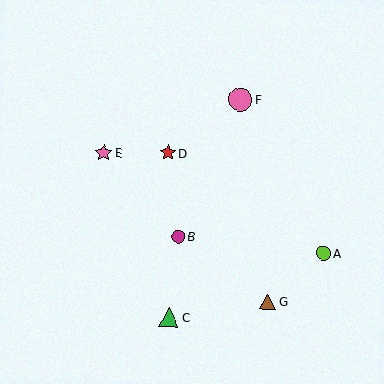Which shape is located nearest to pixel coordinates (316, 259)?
The lime circle (labeled A) at (323, 253) is nearest to that location.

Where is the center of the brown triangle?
The center of the brown triangle is at (268, 302).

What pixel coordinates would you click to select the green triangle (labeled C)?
Click at (169, 317) to select the green triangle C.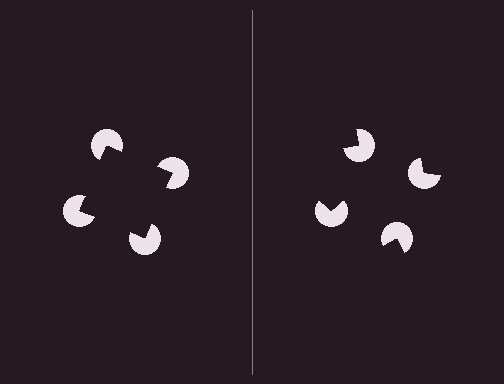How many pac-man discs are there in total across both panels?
8 — 4 on each side.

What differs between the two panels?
The pac-man discs are positioned identically on both sides; only the wedge orientations differ. On the left they align to a square; on the right they are misaligned.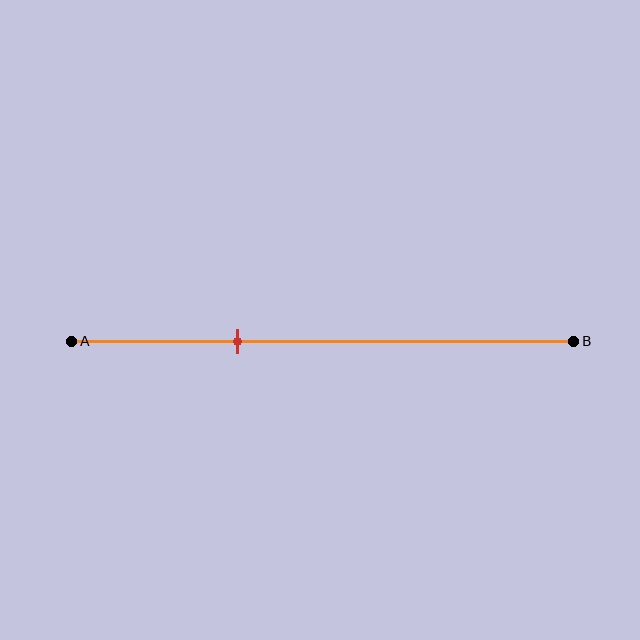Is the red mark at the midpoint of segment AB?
No, the mark is at about 35% from A, not at the 50% midpoint.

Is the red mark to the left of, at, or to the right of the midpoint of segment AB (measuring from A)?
The red mark is to the left of the midpoint of segment AB.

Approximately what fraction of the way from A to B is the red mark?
The red mark is approximately 35% of the way from A to B.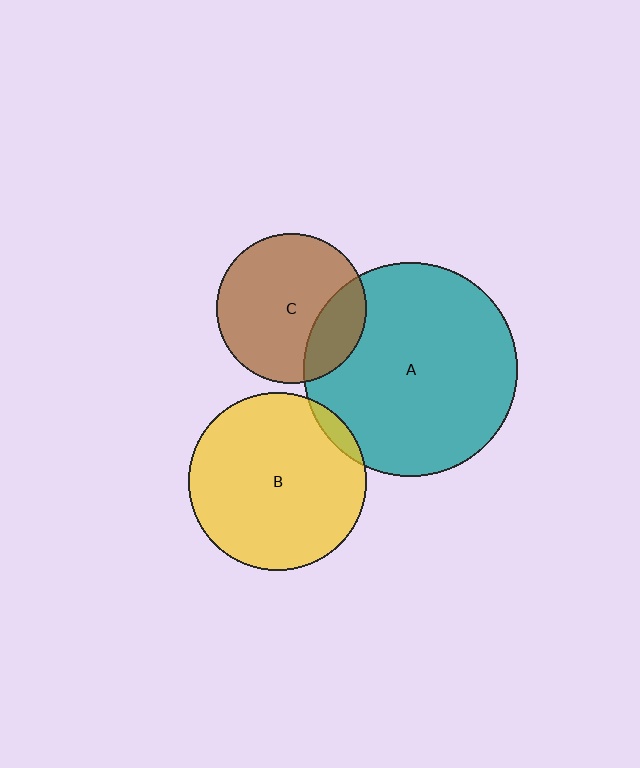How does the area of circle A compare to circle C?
Approximately 2.0 times.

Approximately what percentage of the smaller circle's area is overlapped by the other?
Approximately 20%.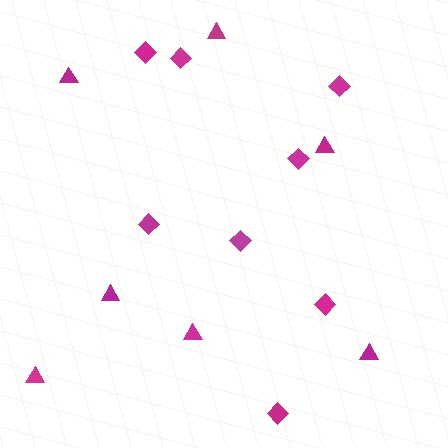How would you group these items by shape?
There are 2 groups: one group of diamonds (8) and one group of triangles (7).